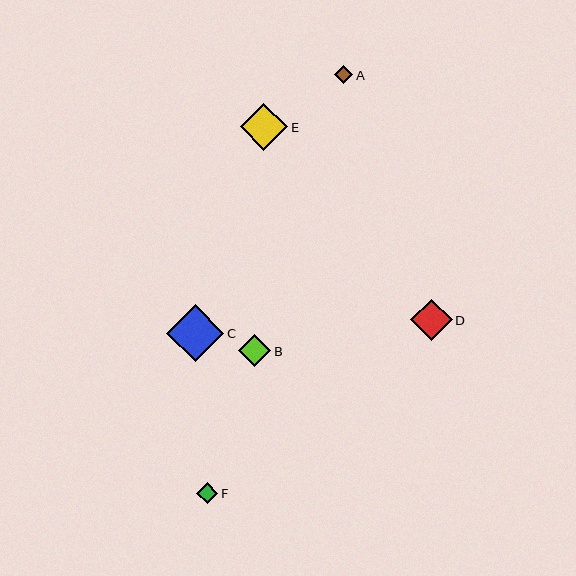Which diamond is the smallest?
Diamond A is the smallest with a size of approximately 18 pixels.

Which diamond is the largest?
Diamond C is the largest with a size of approximately 57 pixels.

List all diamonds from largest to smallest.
From largest to smallest: C, E, D, B, F, A.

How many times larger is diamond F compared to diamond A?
Diamond F is approximately 1.1 times the size of diamond A.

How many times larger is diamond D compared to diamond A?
Diamond D is approximately 2.3 times the size of diamond A.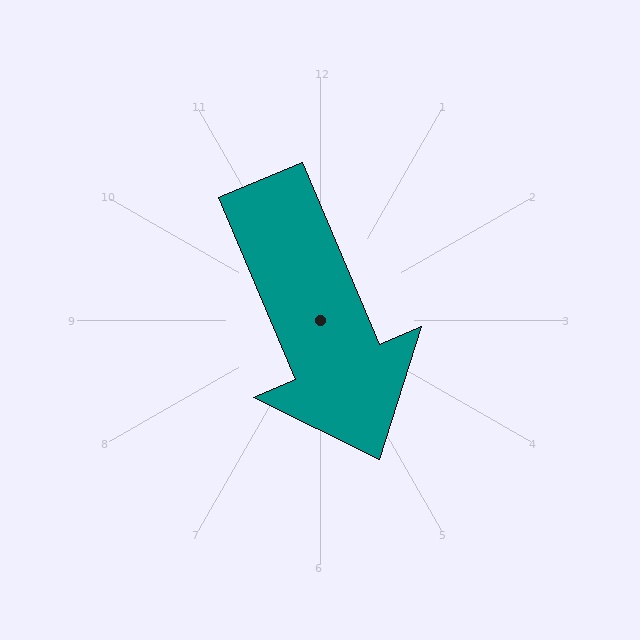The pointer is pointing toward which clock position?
Roughly 5 o'clock.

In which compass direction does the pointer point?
Southeast.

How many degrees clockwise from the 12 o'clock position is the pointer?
Approximately 157 degrees.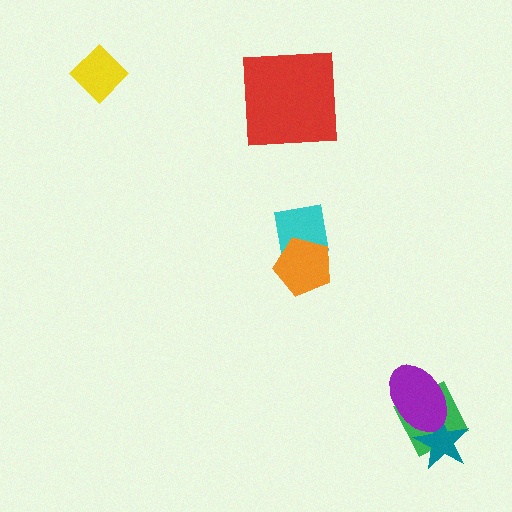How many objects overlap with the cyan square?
1 object overlaps with the cyan square.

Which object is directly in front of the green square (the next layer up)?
The teal star is directly in front of the green square.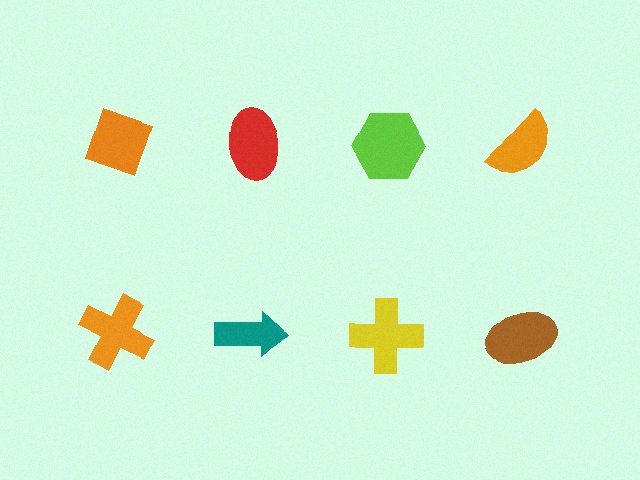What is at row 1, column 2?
A red ellipse.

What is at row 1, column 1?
An orange diamond.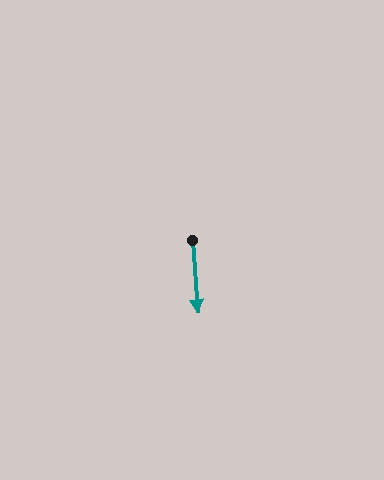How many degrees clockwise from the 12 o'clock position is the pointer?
Approximately 175 degrees.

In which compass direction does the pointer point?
South.